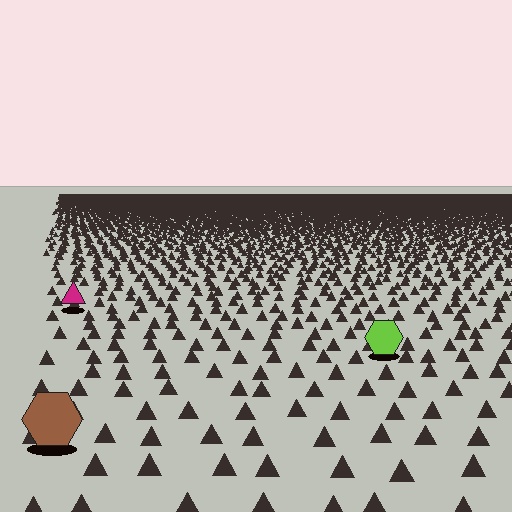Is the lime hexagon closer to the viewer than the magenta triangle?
Yes. The lime hexagon is closer — you can tell from the texture gradient: the ground texture is coarser near it.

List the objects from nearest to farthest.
From nearest to farthest: the brown hexagon, the lime hexagon, the magenta triangle.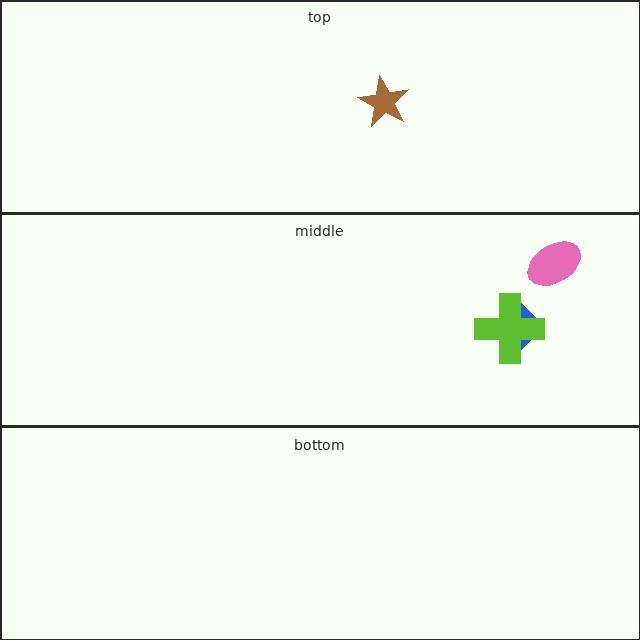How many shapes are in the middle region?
3.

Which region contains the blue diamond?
The middle region.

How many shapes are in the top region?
1.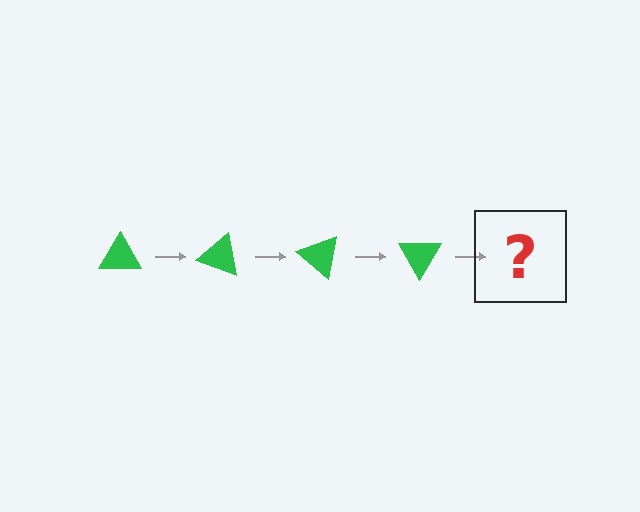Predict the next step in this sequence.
The next step is a green triangle rotated 80 degrees.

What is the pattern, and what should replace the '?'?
The pattern is that the triangle rotates 20 degrees each step. The '?' should be a green triangle rotated 80 degrees.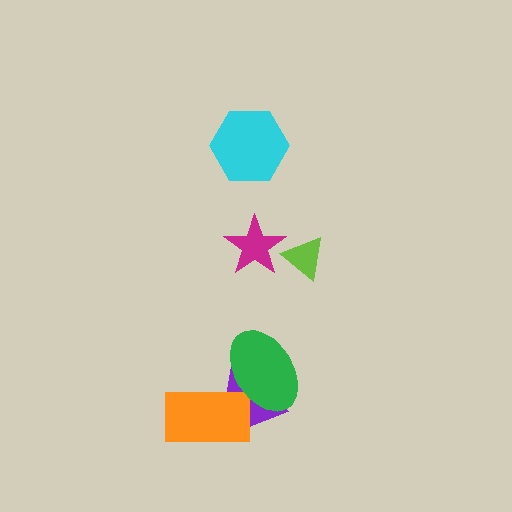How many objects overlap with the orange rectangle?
2 objects overlap with the orange rectangle.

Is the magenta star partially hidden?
Yes, it is partially covered by another shape.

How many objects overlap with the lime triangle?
1 object overlaps with the lime triangle.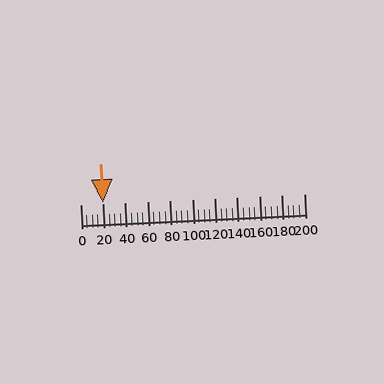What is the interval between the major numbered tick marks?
The major tick marks are spaced 20 units apart.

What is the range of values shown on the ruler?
The ruler shows values from 0 to 200.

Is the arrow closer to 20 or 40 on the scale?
The arrow is closer to 20.